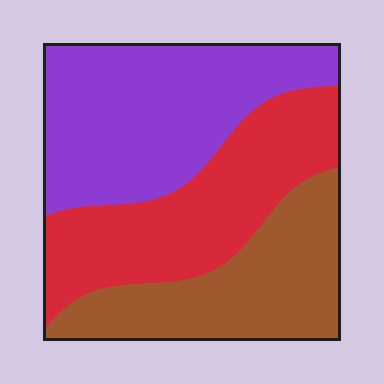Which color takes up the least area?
Brown, at roughly 30%.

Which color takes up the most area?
Purple, at roughly 40%.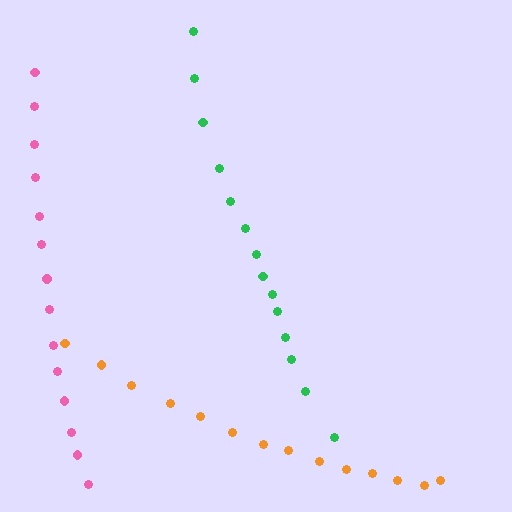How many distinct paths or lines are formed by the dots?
There are 3 distinct paths.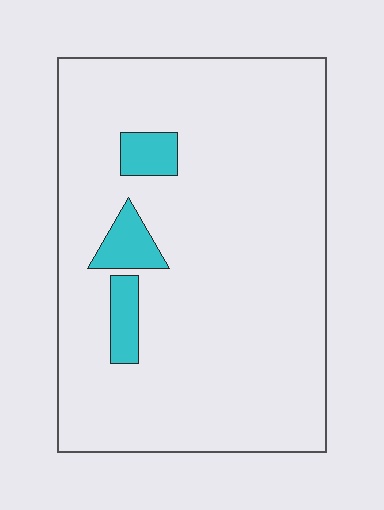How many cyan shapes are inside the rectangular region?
3.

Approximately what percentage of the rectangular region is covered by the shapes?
Approximately 10%.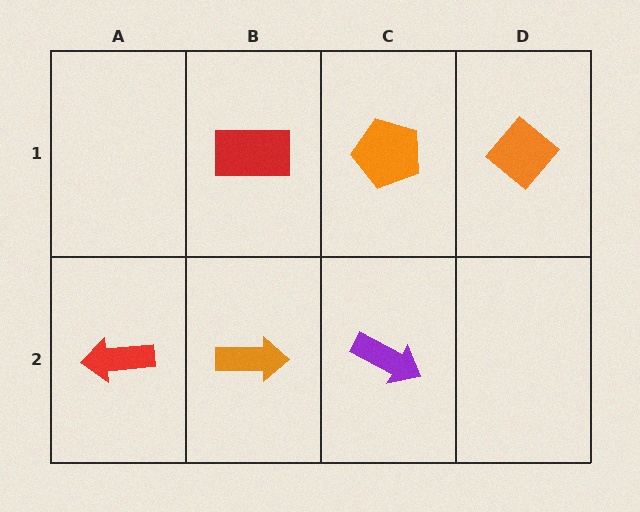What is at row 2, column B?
An orange arrow.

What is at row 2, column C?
A purple arrow.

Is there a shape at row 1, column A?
No, that cell is empty.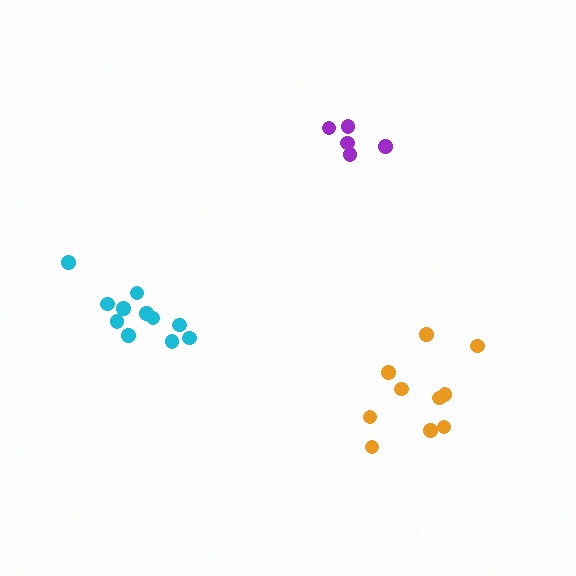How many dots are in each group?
Group 1: 11 dots, Group 2: 10 dots, Group 3: 5 dots (26 total).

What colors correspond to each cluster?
The clusters are colored: cyan, orange, purple.